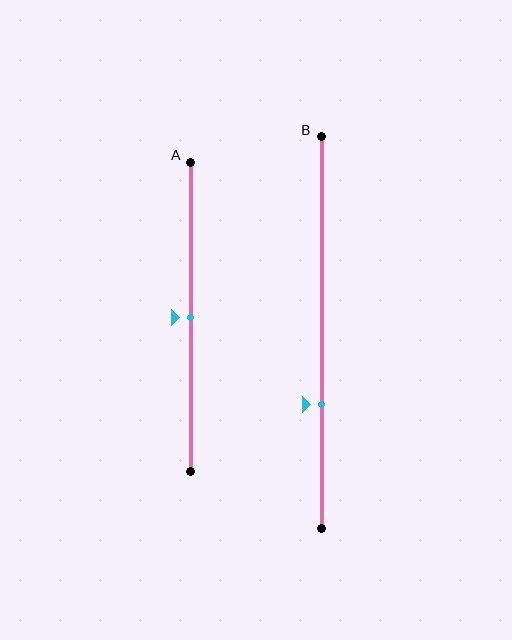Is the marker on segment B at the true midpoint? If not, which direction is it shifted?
No, the marker on segment B is shifted downward by about 18% of the segment length.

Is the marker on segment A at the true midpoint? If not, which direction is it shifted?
Yes, the marker on segment A is at the true midpoint.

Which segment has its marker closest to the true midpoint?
Segment A has its marker closest to the true midpoint.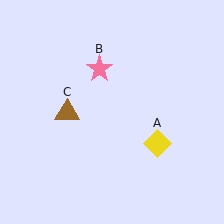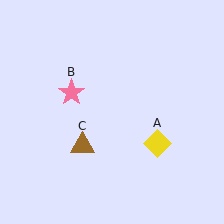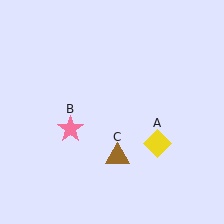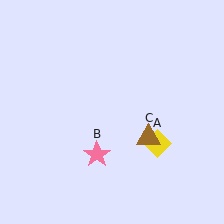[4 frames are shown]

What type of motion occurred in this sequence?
The pink star (object B), brown triangle (object C) rotated counterclockwise around the center of the scene.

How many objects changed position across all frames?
2 objects changed position: pink star (object B), brown triangle (object C).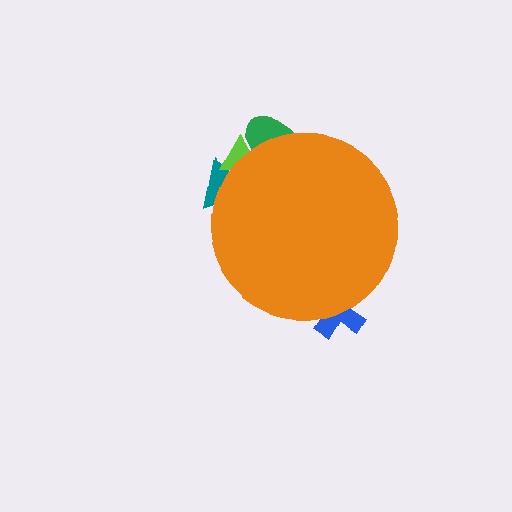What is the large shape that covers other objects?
An orange circle.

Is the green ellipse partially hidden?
Yes, the green ellipse is partially hidden behind the orange circle.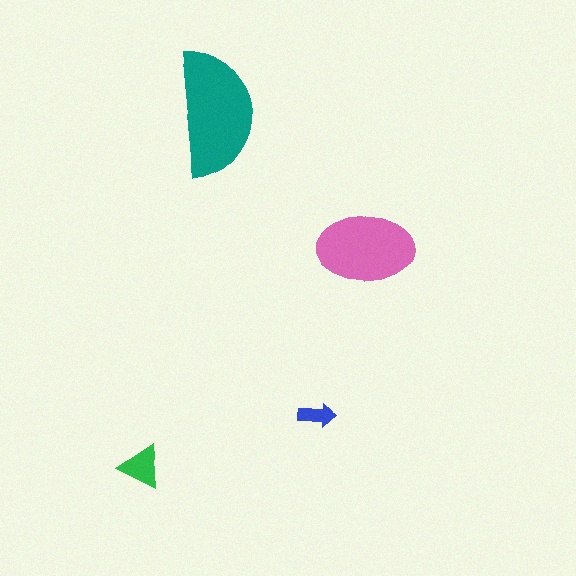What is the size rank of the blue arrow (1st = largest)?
4th.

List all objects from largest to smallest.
The teal semicircle, the pink ellipse, the green triangle, the blue arrow.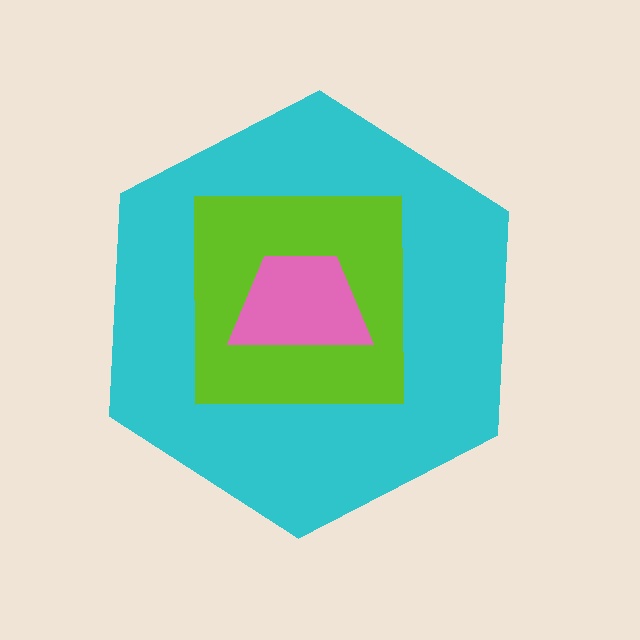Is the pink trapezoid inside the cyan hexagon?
Yes.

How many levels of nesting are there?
3.